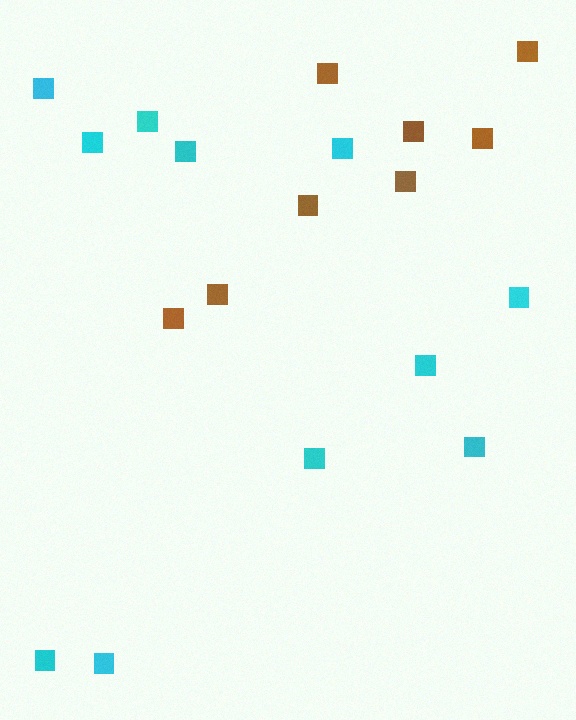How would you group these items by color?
There are 2 groups: one group of cyan squares (11) and one group of brown squares (8).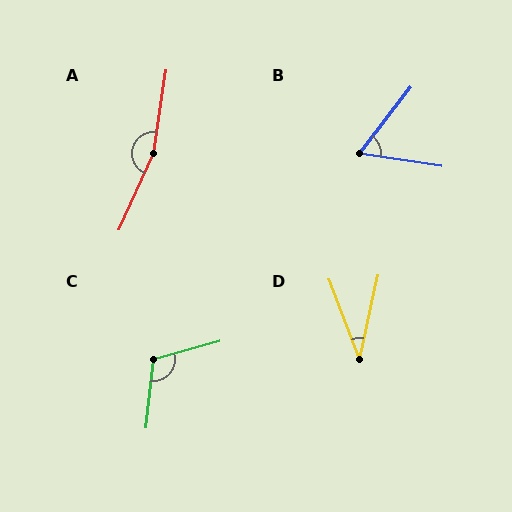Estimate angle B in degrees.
Approximately 61 degrees.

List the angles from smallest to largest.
D (33°), B (61°), C (112°), A (164°).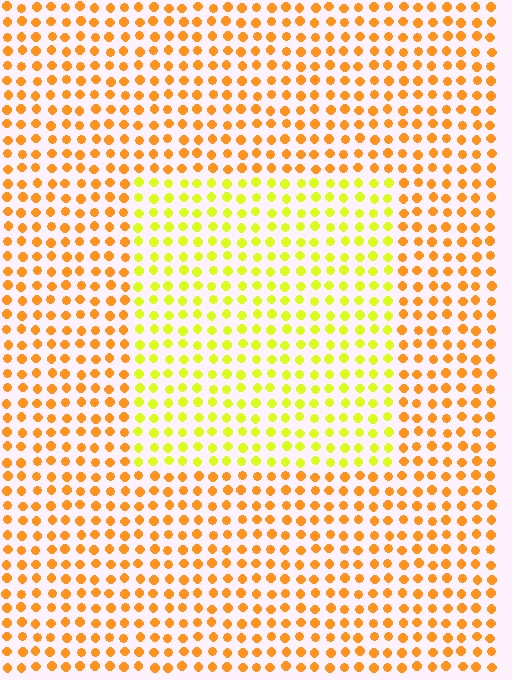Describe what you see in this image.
The image is filled with small orange elements in a uniform arrangement. A rectangle-shaped region is visible where the elements are tinted to a slightly different hue, forming a subtle color boundary.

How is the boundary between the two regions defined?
The boundary is defined purely by a slight shift in hue (about 39 degrees). Spacing, size, and orientation are identical on both sides.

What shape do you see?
I see a rectangle.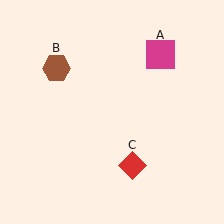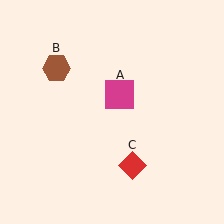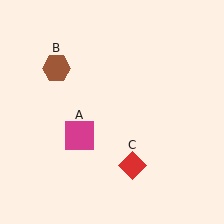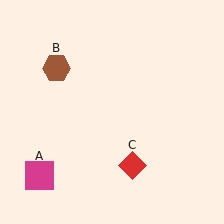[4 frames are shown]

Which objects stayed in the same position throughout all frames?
Brown hexagon (object B) and red diamond (object C) remained stationary.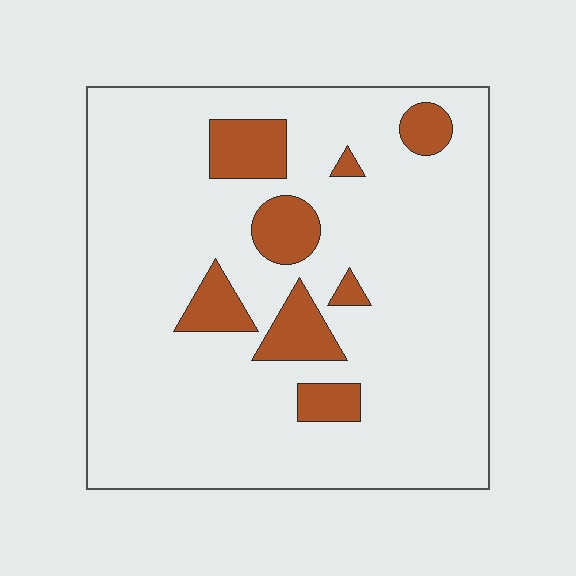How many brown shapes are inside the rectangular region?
8.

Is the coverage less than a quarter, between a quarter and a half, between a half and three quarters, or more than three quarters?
Less than a quarter.